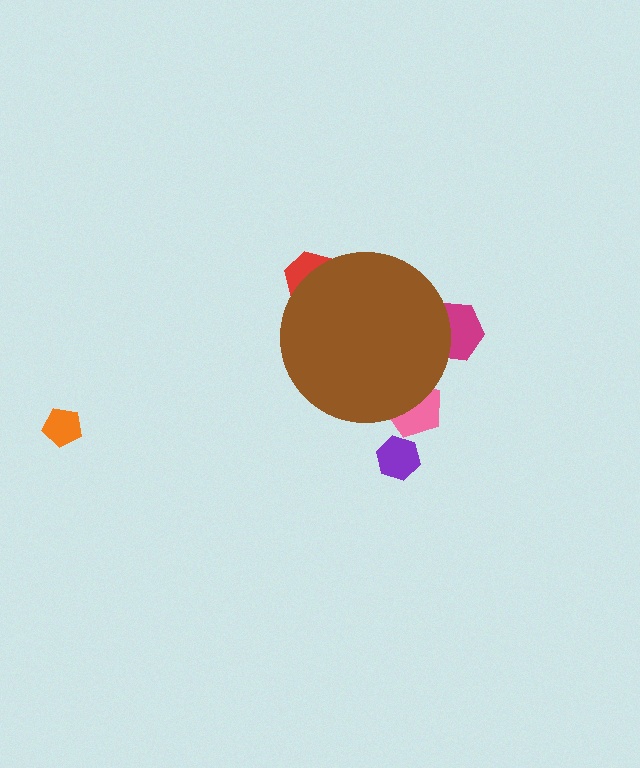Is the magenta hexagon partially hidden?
Yes, the magenta hexagon is partially hidden behind the brown circle.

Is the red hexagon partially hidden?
Yes, the red hexagon is partially hidden behind the brown circle.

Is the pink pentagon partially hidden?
Yes, the pink pentagon is partially hidden behind the brown circle.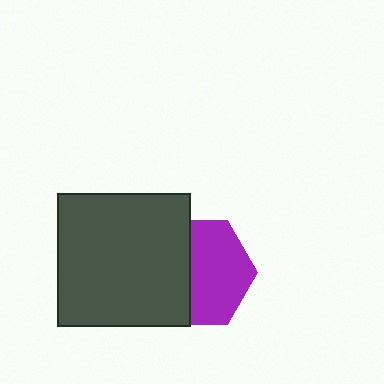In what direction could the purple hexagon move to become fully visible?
The purple hexagon could move right. That would shift it out from behind the dark gray square entirely.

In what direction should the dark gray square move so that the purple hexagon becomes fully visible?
The dark gray square should move left. That is the shortest direction to clear the overlap and leave the purple hexagon fully visible.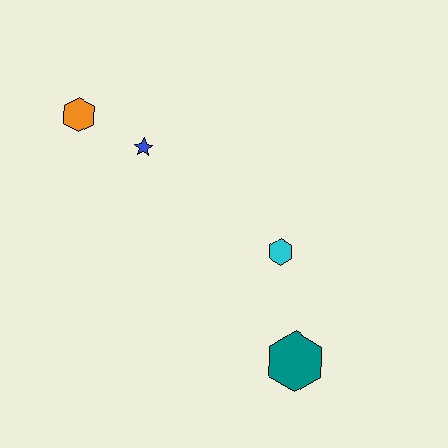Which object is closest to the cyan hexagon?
The teal hexagon is closest to the cyan hexagon.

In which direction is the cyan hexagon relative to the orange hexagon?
The cyan hexagon is to the right of the orange hexagon.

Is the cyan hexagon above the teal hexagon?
Yes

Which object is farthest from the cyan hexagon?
The orange hexagon is farthest from the cyan hexagon.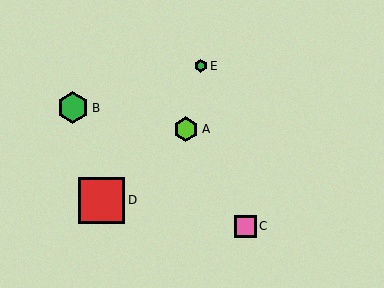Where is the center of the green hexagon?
The center of the green hexagon is at (201, 66).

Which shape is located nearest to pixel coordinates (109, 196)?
The red square (labeled D) at (102, 200) is nearest to that location.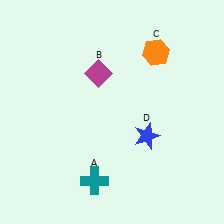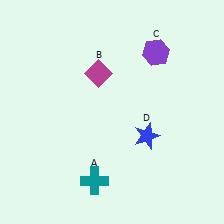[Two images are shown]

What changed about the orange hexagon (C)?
In Image 1, C is orange. In Image 2, it changed to purple.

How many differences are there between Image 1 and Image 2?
There is 1 difference between the two images.